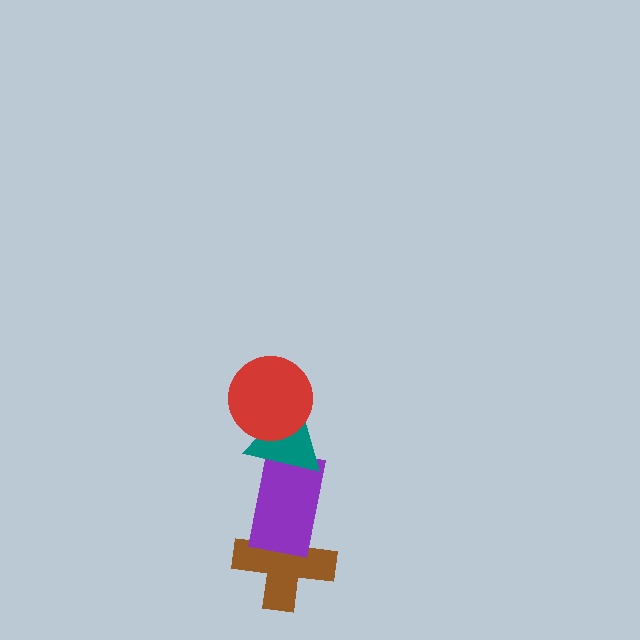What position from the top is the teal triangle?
The teal triangle is 2nd from the top.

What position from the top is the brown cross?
The brown cross is 4th from the top.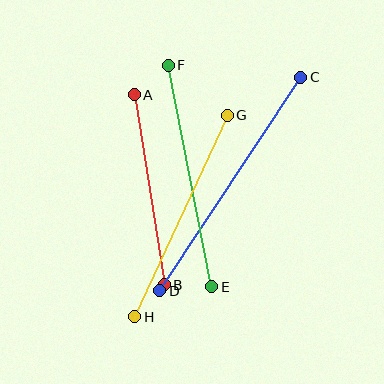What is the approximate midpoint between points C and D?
The midpoint is at approximately (230, 184) pixels.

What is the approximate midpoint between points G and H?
The midpoint is at approximately (181, 216) pixels.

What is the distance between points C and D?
The distance is approximately 256 pixels.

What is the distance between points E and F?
The distance is approximately 226 pixels.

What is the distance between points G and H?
The distance is approximately 222 pixels.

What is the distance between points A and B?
The distance is approximately 192 pixels.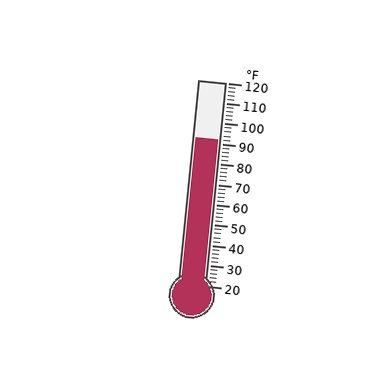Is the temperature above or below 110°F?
The temperature is below 110°F.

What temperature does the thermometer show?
The thermometer shows approximately 92°F.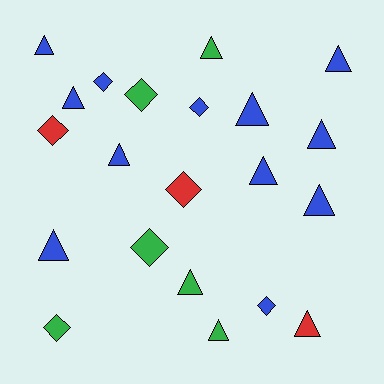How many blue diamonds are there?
There are 3 blue diamonds.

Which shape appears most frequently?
Triangle, with 13 objects.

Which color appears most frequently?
Blue, with 12 objects.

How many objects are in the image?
There are 21 objects.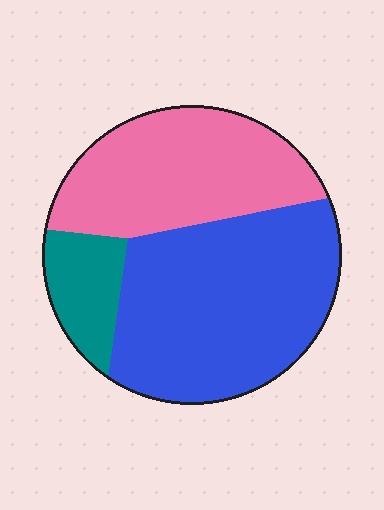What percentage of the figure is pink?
Pink covers 36% of the figure.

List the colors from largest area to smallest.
From largest to smallest: blue, pink, teal.